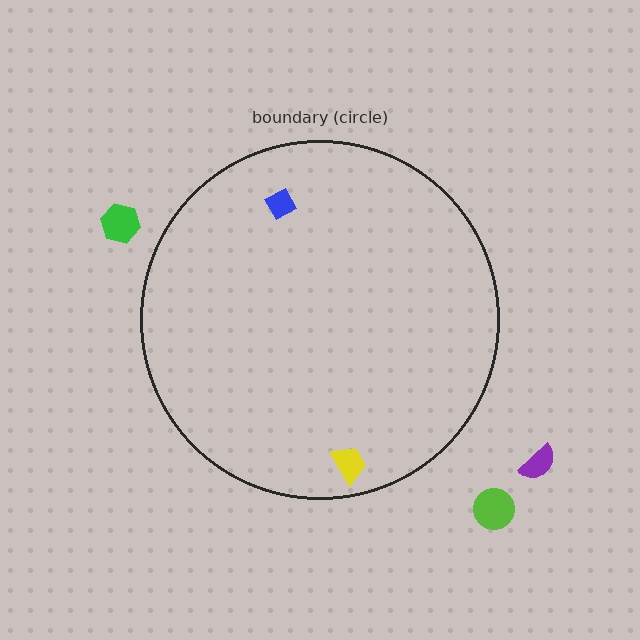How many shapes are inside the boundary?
2 inside, 3 outside.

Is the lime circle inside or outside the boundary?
Outside.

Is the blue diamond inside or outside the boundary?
Inside.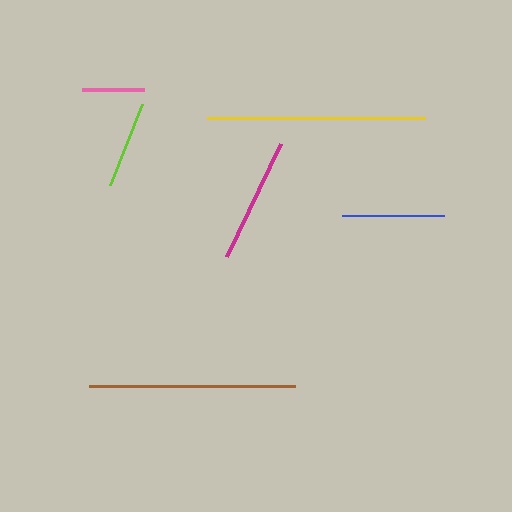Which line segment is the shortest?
The pink line is the shortest at approximately 62 pixels.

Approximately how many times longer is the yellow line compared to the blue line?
The yellow line is approximately 2.1 times the length of the blue line.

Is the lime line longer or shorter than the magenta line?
The magenta line is longer than the lime line.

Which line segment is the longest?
The yellow line is the longest at approximately 218 pixels.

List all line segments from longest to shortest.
From longest to shortest: yellow, brown, magenta, blue, lime, pink.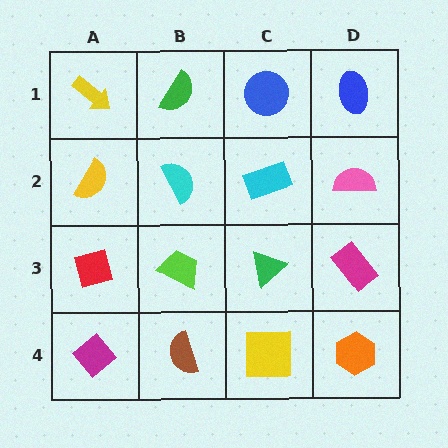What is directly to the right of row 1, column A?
A green semicircle.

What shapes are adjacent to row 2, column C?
A blue circle (row 1, column C), a green triangle (row 3, column C), a cyan semicircle (row 2, column B), a pink semicircle (row 2, column D).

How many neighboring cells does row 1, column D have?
2.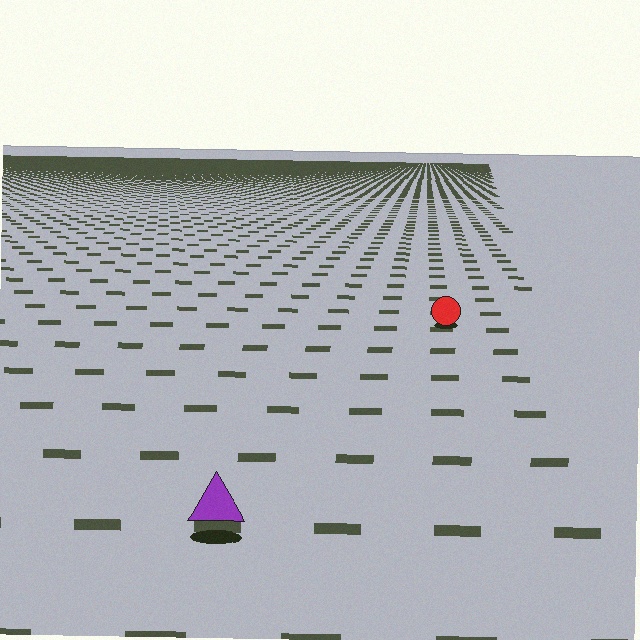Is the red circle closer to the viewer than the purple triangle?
No. The purple triangle is closer — you can tell from the texture gradient: the ground texture is coarser near it.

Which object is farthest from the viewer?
The red circle is farthest from the viewer. It appears smaller and the ground texture around it is denser.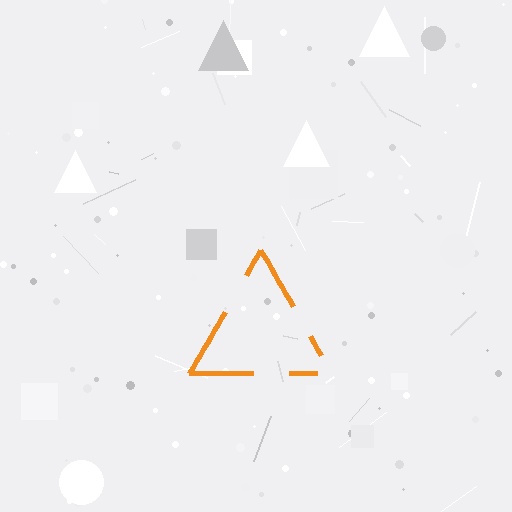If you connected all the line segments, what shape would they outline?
They would outline a triangle.